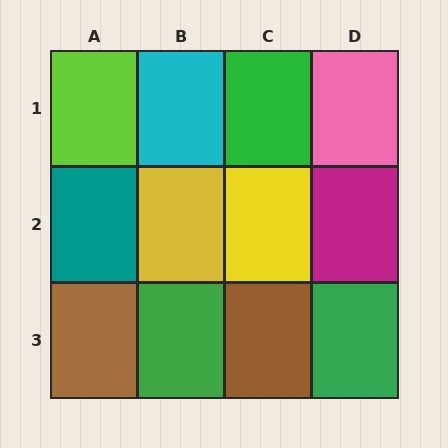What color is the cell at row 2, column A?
Teal.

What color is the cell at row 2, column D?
Magenta.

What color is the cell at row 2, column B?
Yellow.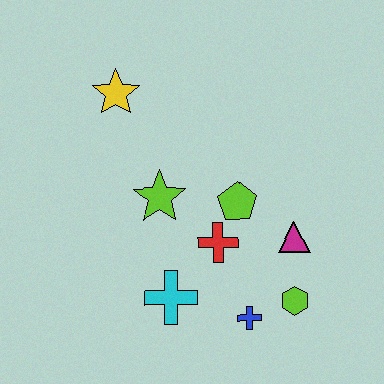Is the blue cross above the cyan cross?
No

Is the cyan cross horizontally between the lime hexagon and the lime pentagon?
No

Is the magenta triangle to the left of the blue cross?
No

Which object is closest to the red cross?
The lime pentagon is closest to the red cross.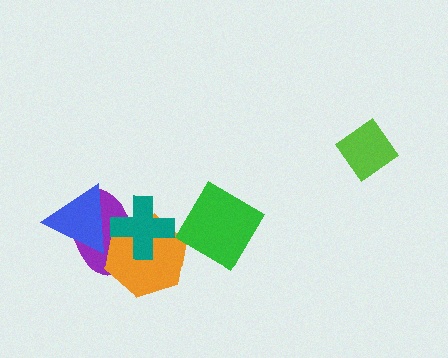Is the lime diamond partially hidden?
No, no other shape covers it.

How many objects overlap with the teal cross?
3 objects overlap with the teal cross.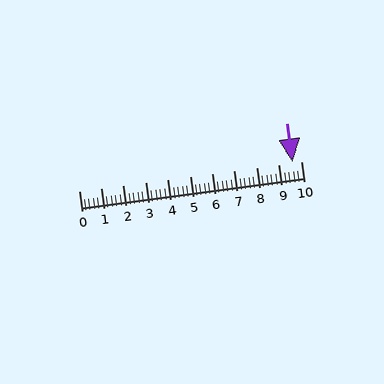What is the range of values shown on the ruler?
The ruler shows values from 0 to 10.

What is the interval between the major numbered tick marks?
The major tick marks are spaced 1 units apart.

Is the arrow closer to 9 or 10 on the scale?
The arrow is closer to 10.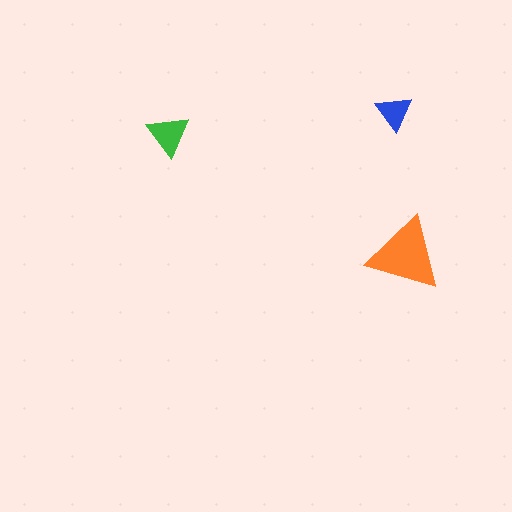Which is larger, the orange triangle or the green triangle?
The orange one.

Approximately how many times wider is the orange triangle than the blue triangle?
About 2 times wider.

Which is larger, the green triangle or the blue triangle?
The green one.